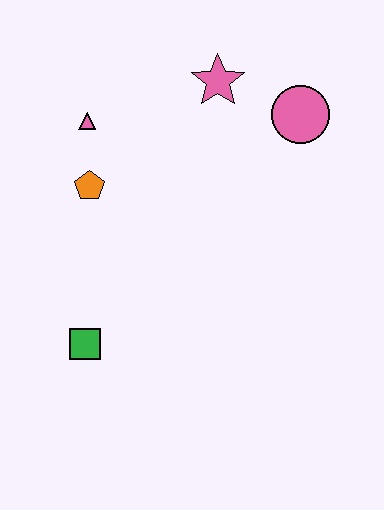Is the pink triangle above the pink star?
No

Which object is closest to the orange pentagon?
The pink triangle is closest to the orange pentagon.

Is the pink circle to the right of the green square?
Yes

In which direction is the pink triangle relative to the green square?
The pink triangle is above the green square.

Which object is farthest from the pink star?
The green square is farthest from the pink star.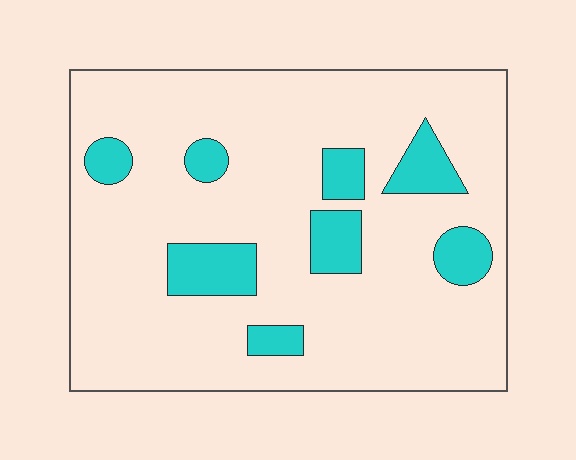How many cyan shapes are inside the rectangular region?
8.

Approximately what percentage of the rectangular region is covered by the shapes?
Approximately 15%.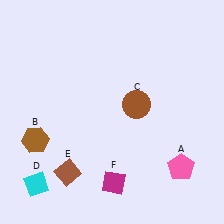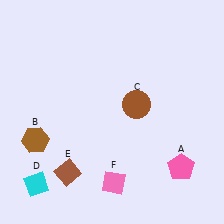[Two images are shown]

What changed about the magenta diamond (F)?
In Image 1, F is magenta. In Image 2, it changed to pink.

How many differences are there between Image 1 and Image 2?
There is 1 difference between the two images.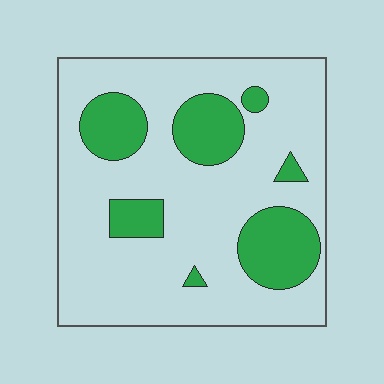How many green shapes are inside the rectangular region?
7.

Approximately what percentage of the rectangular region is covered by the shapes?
Approximately 25%.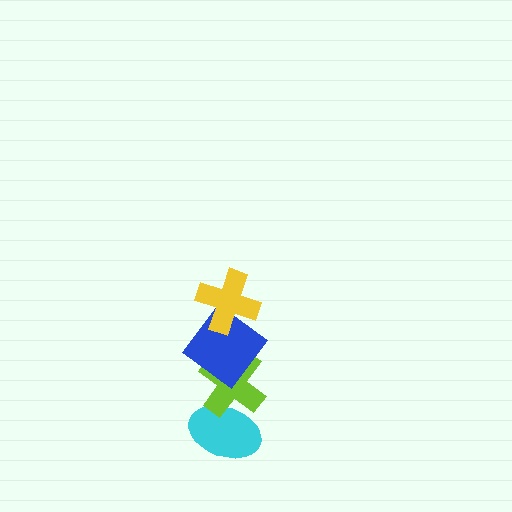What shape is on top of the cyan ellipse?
The lime cross is on top of the cyan ellipse.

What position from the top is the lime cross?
The lime cross is 3rd from the top.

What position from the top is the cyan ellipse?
The cyan ellipse is 4th from the top.